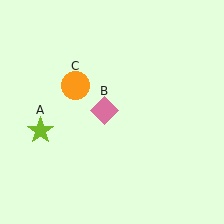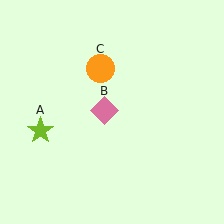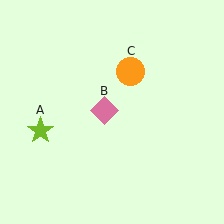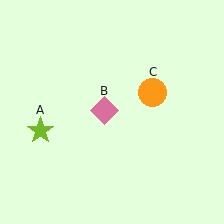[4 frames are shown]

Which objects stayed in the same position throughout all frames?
Lime star (object A) and pink diamond (object B) remained stationary.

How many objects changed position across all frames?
1 object changed position: orange circle (object C).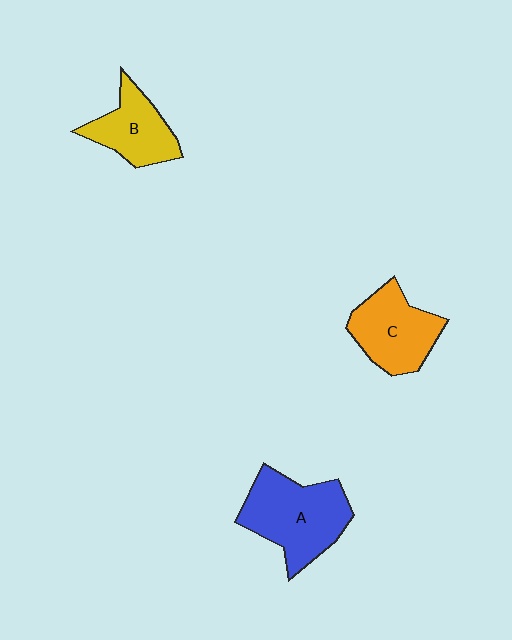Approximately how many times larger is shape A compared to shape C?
Approximately 1.3 times.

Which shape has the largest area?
Shape A (blue).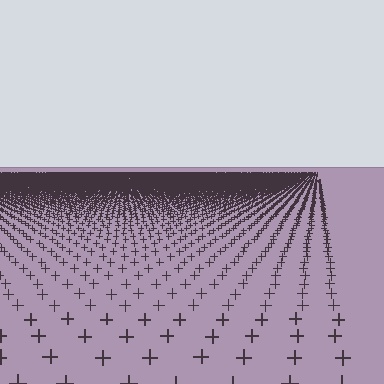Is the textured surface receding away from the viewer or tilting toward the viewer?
The surface is receding away from the viewer. Texture elements get smaller and denser toward the top.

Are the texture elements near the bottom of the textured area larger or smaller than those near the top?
Larger. Near the bottom, elements are closer to the viewer and appear at a bigger on-screen size.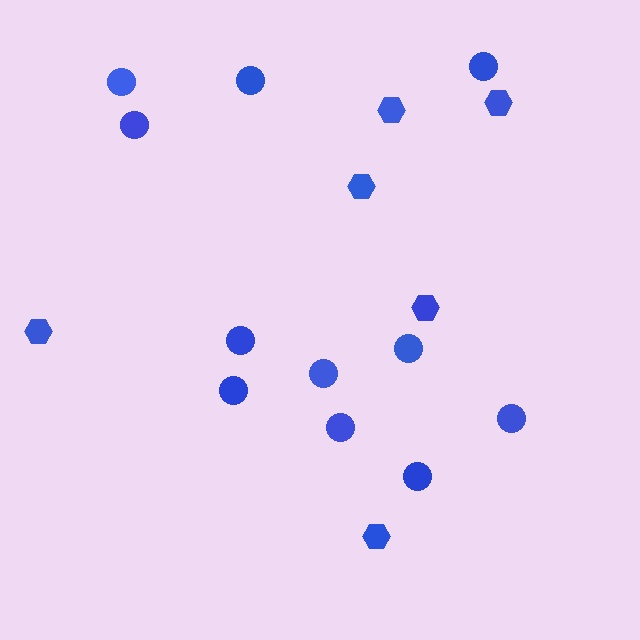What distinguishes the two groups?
There are 2 groups: one group of hexagons (6) and one group of circles (11).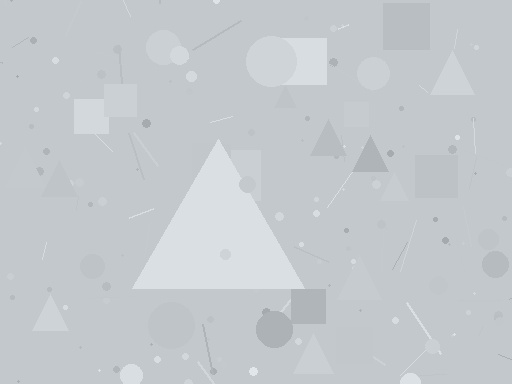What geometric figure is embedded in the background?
A triangle is embedded in the background.